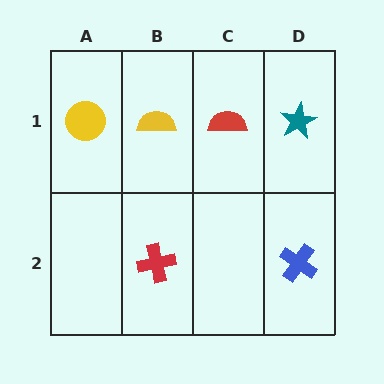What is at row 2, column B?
A red cross.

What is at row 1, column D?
A teal star.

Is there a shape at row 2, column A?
No, that cell is empty.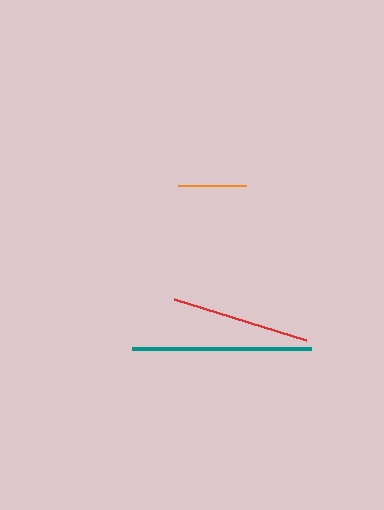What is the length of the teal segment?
The teal segment is approximately 179 pixels long.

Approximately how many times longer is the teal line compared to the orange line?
The teal line is approximately 2.6 times the length of the orange line.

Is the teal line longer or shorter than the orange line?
The teal line is longer than the orange line.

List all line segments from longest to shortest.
From longest to shortest: teal, red, orange.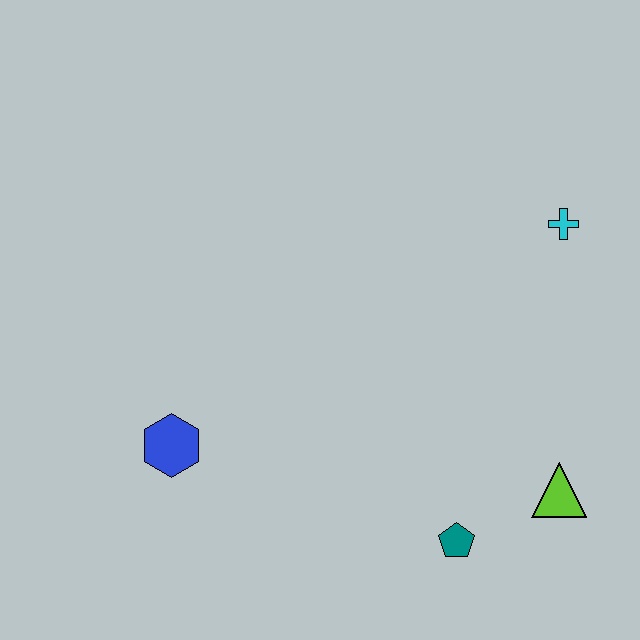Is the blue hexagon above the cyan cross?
No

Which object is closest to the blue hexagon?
The teal pentagon is closest to the blue hexagon.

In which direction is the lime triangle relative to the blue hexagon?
The lime triangle is to the right of the blue hexagon.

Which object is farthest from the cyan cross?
The blue hexagon is farthest from the cyan cross.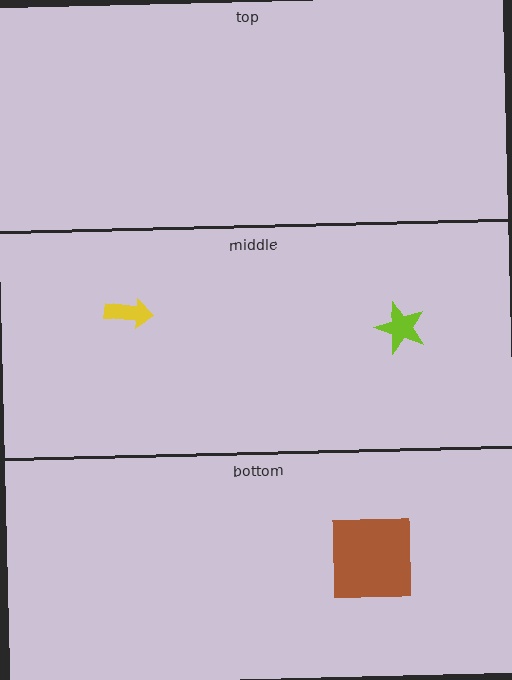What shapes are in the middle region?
The yellow arrow, the lime star.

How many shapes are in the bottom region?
1.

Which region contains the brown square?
The bottom region.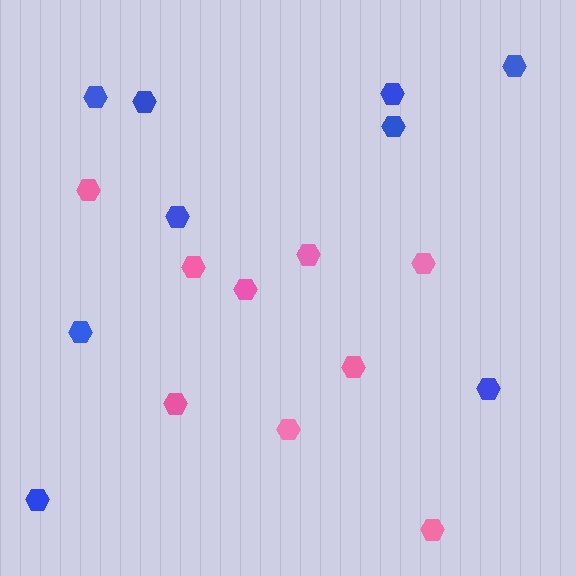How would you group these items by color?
There are 2 groups: one group of blue hexagons (9) and one group of pink hexagons (9).